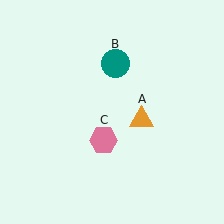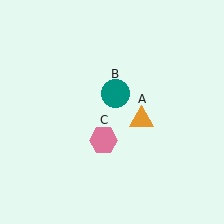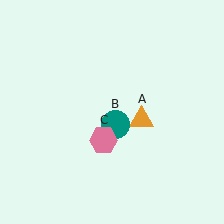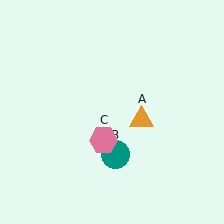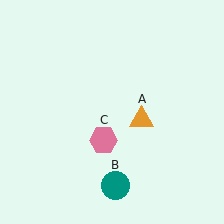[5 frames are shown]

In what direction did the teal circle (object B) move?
The teal circle (object B) moved down.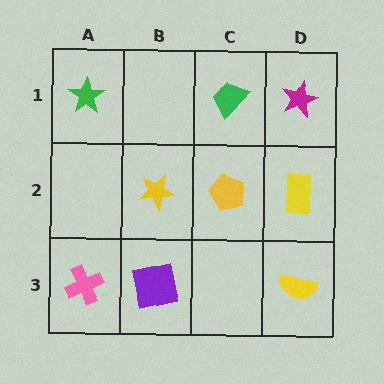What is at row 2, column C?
A yellow pentagon.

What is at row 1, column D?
A magenta star.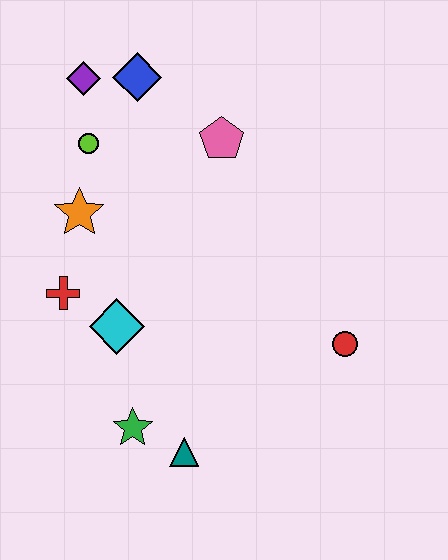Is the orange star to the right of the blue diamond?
No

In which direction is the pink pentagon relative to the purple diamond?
The pink pentagon is to the right of the purple diamond.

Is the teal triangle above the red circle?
No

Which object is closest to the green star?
The teal triangle is closest to the green star.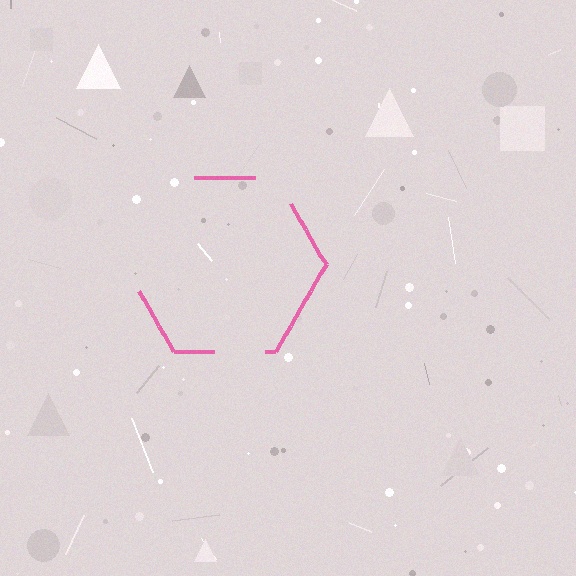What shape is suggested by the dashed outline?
The dashed outline suggests a hexagon.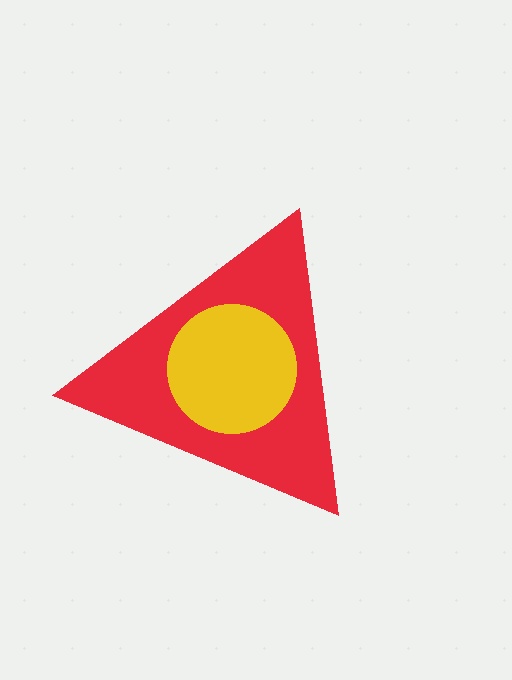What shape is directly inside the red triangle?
The yellow circle.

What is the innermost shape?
The yellow circle.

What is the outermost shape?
The red triangle.